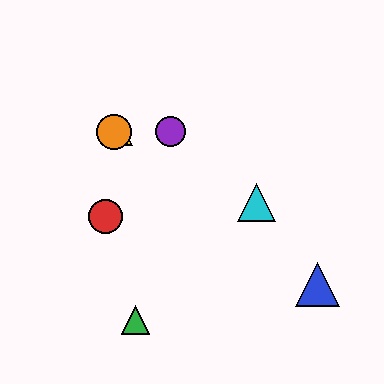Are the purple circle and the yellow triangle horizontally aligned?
Yes, both are at y≈132.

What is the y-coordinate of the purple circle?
The purple circle is at y≈132.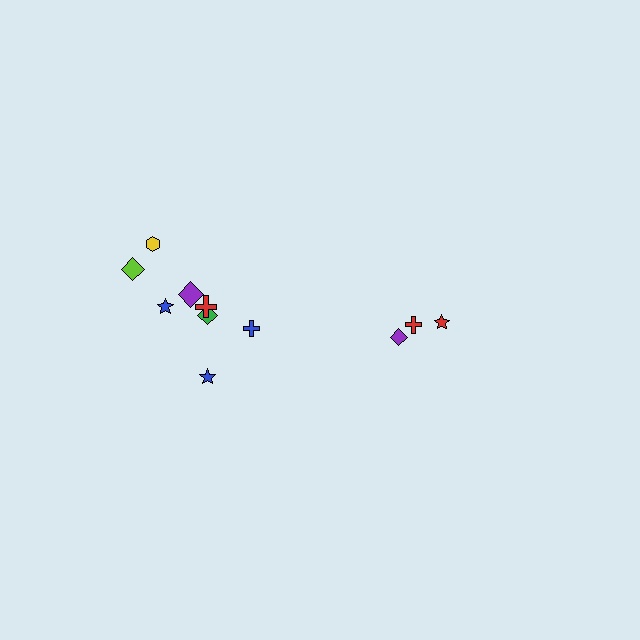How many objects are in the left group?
There are 8 objects.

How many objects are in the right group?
There are 3 objects.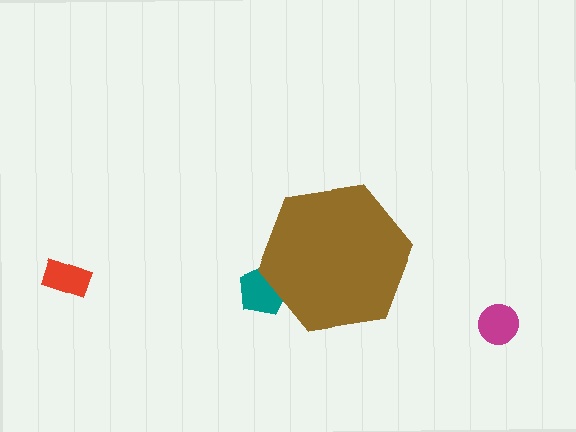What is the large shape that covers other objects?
A brown hexagon.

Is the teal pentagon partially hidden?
Yes, the teal pentagon is partially hidden behind the brown hexagon.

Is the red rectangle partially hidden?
No, the red rectangle is fully visible.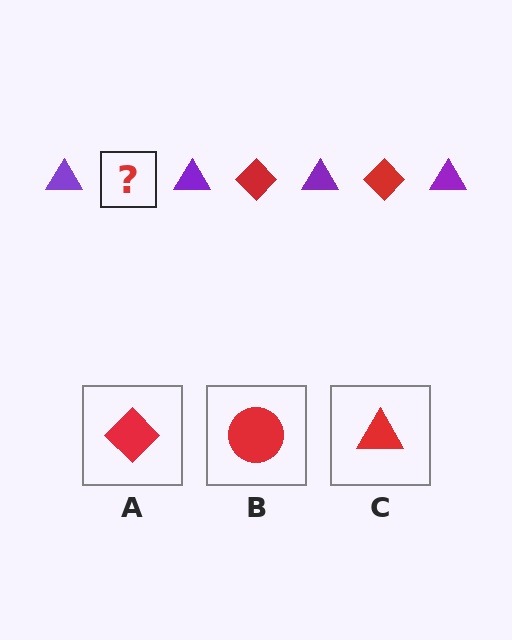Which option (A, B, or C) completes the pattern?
A.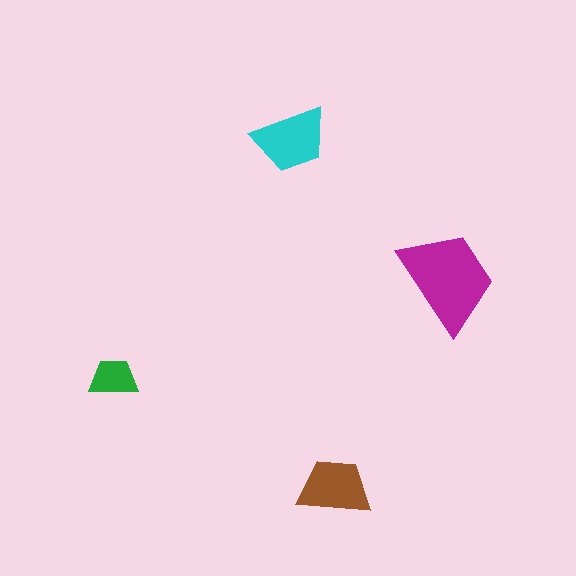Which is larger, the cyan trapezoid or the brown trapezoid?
The cyan one.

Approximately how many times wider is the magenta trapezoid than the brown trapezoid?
About 1.5 times wider.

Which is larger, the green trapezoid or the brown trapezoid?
The brown one.